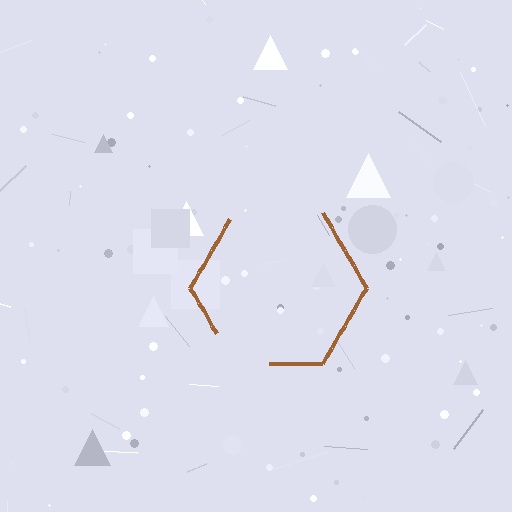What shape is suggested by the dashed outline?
The dashed outline suggests a hexagon.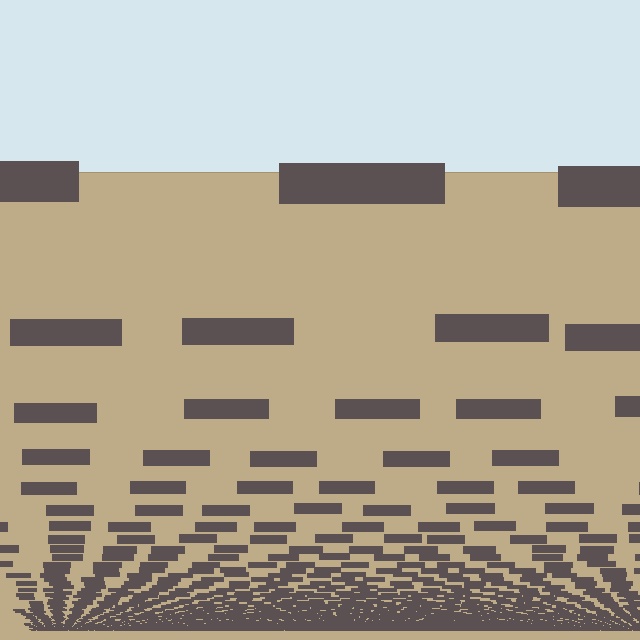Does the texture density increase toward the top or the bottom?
Density increases toward the bottom.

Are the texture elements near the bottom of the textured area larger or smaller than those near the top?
Smaller. The gradient is inverted — elements near the bottom are smaller and denser.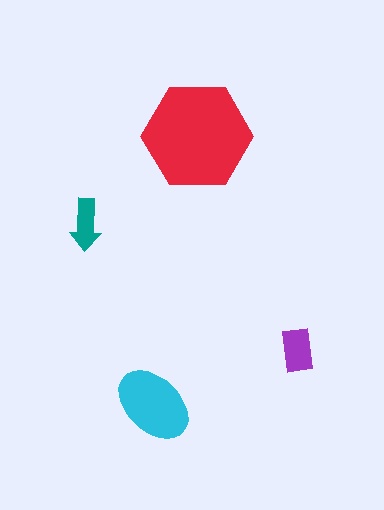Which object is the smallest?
The teal arrow.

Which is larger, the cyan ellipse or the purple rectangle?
The cyan ellipse.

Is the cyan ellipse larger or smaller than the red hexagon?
Smaller.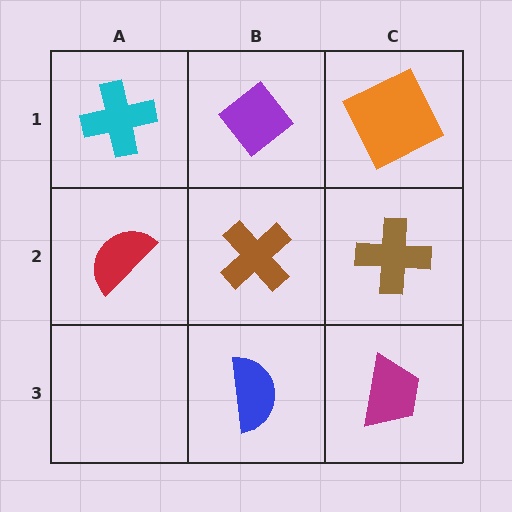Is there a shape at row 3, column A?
No, that cell is empty.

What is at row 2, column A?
A red semicircle.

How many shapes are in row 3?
2 shapes.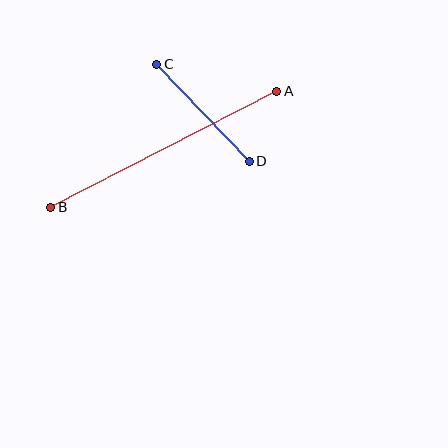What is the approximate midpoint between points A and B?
The midpoint is at approximately (164, 149) pixels.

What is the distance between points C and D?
The distance is approximately 134 pixels.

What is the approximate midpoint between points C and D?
The midpoint is at approximately (203, 113) pixels.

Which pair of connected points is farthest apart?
Points A and B are farthest apart.